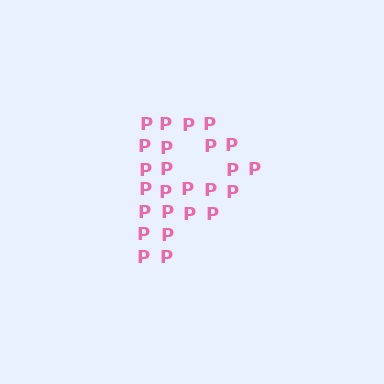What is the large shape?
The large shape is the letter P.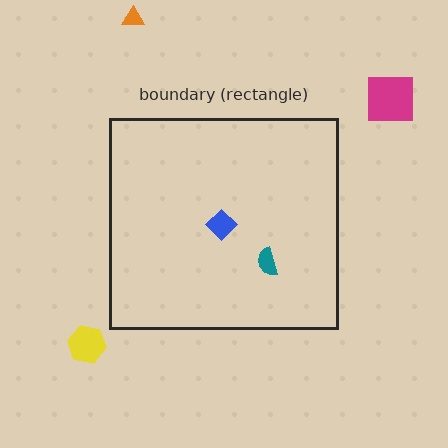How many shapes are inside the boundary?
2 inside, 3 outside.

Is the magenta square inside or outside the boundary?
Outside.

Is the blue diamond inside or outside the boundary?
Inside.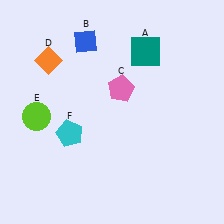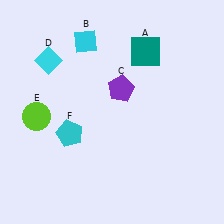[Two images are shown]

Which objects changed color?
B changed from blue to cyan. C changed from pink to purple. D changed from orange to cyan.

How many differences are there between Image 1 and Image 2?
There are 3 differences between the two images.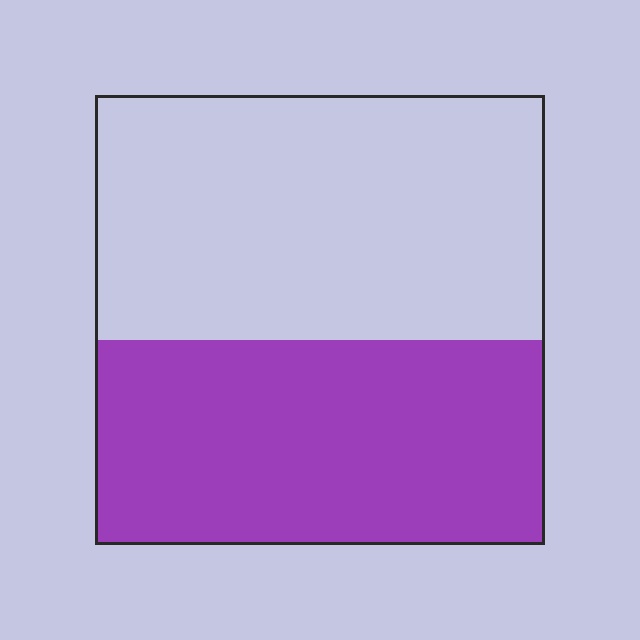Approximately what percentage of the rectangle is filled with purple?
Approximately 45%.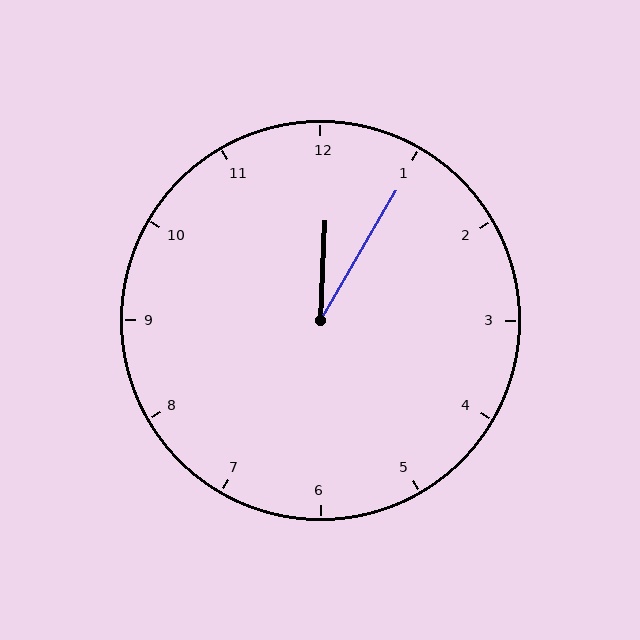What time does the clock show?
12:05.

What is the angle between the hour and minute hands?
Approximately 28 degrees.